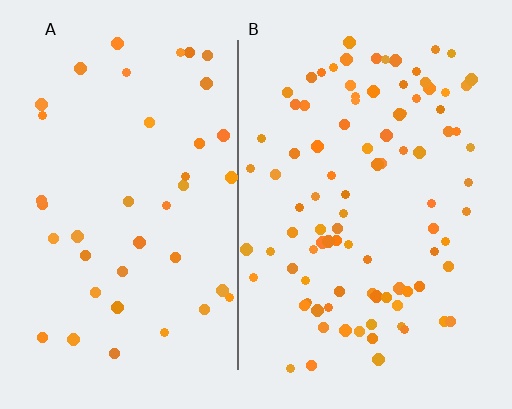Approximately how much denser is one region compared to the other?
Approximately 2.2× — region B over region A.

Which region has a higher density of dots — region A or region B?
B (the right).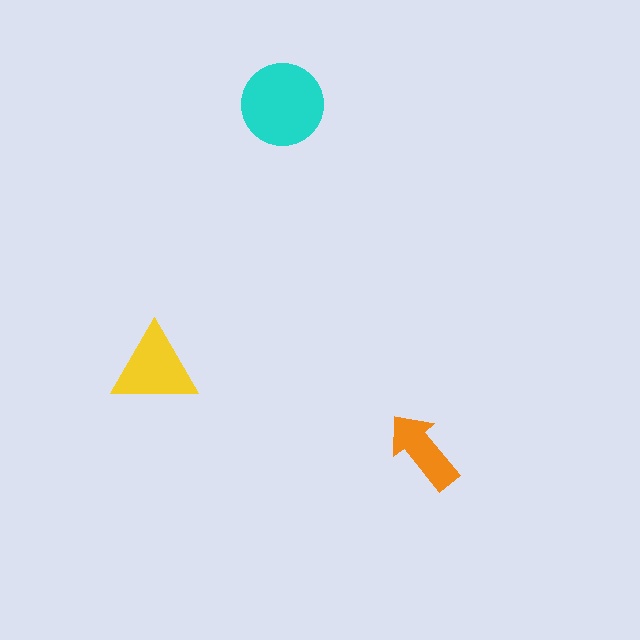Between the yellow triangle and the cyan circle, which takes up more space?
The cyan circle.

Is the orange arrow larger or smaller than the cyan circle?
Smaller.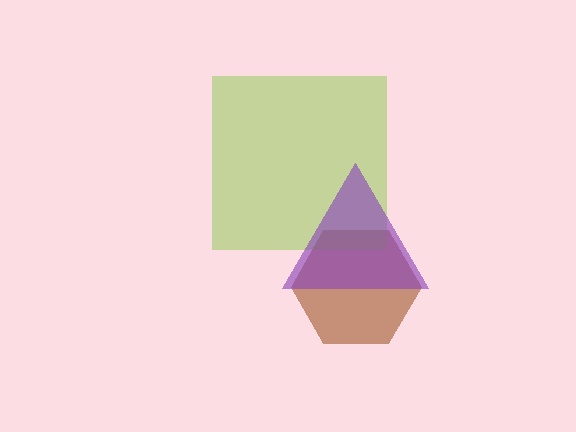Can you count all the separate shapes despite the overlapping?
Yes, there are 3 separate shapes.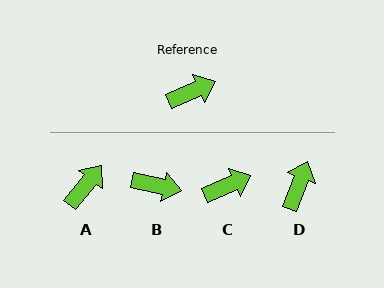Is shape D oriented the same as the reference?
No, it is off by about 46 degrees.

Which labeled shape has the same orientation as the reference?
C.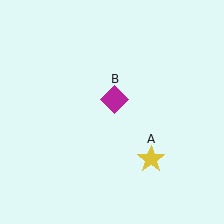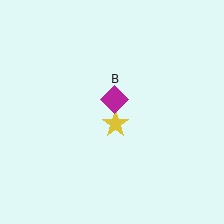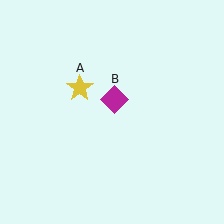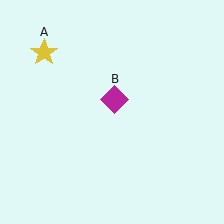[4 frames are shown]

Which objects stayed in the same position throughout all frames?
Magenta diamond (object B) remained stationary.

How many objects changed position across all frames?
1 object changed position: yellow star (object A).